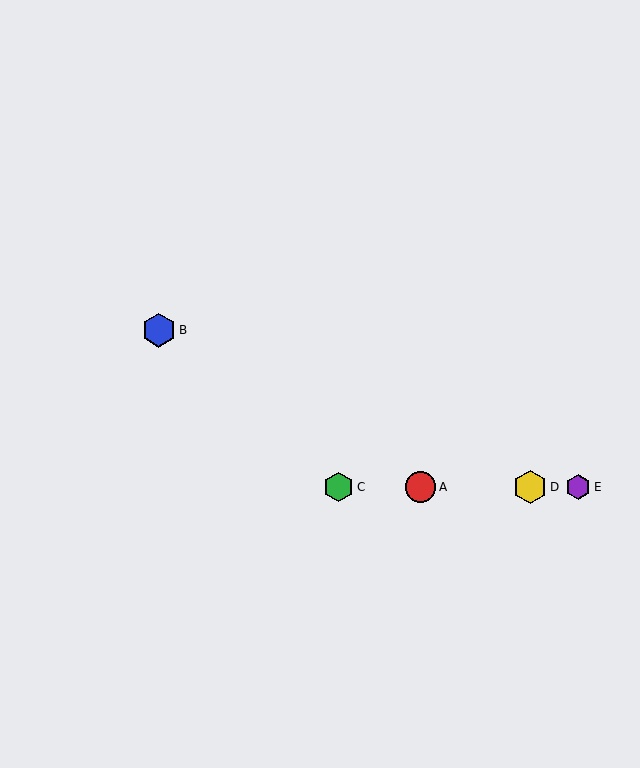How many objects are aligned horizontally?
4 objects (A, C, D, E) are aligned horizontally.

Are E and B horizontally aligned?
No, E is at y≈487 and B is at y≈330.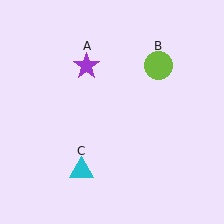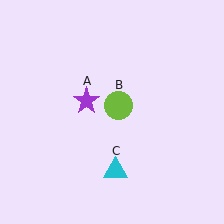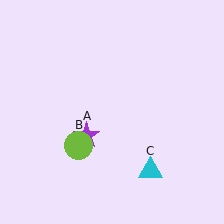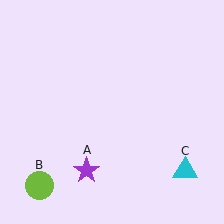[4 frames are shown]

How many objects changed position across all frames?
3 objects changed position: purple star (object A), lime circle (object B), cyan triangle (object C).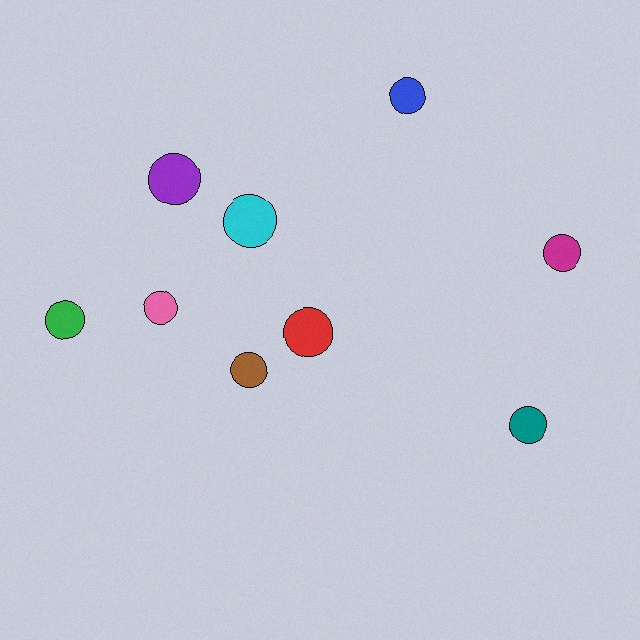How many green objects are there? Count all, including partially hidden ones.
There is 1 green object.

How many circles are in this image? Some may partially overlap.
There are 9 circles.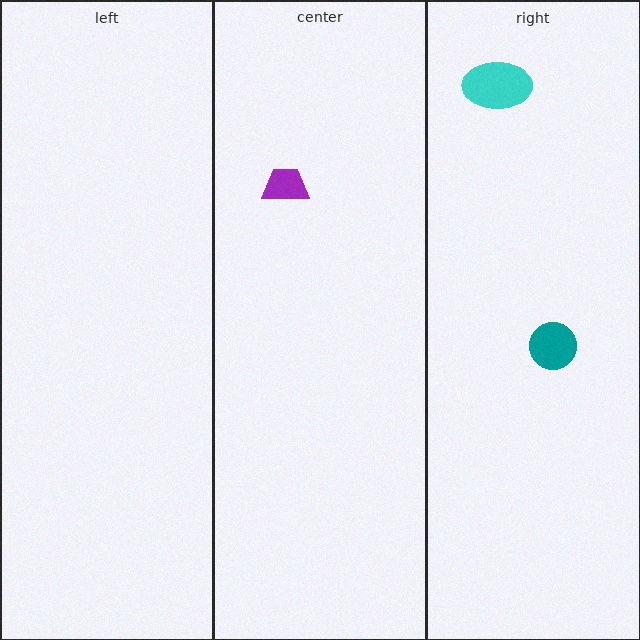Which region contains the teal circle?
The right region.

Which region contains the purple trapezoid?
The center region.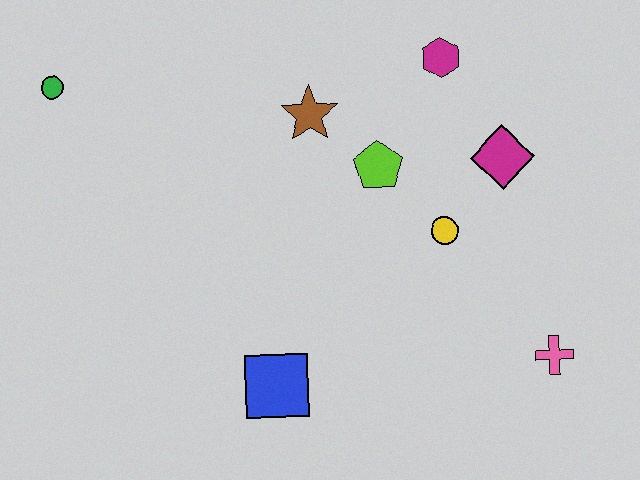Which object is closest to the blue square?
The yellow circle is closest to the blue square.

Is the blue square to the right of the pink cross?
No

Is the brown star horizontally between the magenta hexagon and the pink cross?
No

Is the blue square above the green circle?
No